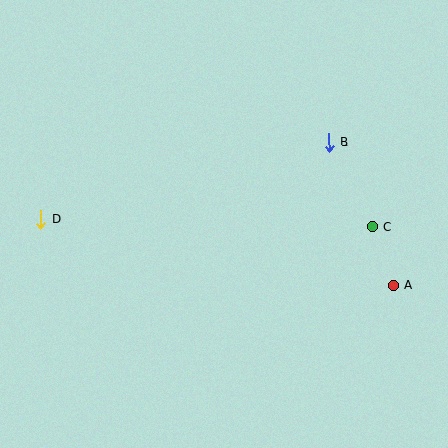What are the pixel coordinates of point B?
Point B is at (329, 142).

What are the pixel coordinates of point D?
Point D is at (41, 219).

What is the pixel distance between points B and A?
The distance between B and A is 157 pixels.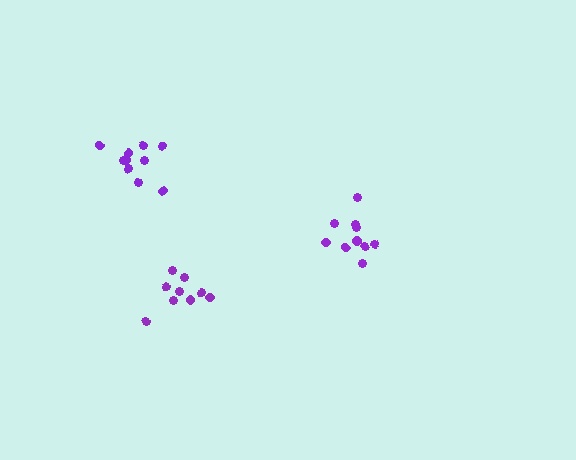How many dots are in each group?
Group 1: 10 dots, Group 2: 10 dots, Group 3: 9 dots (29 total).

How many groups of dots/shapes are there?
There are 3 groups.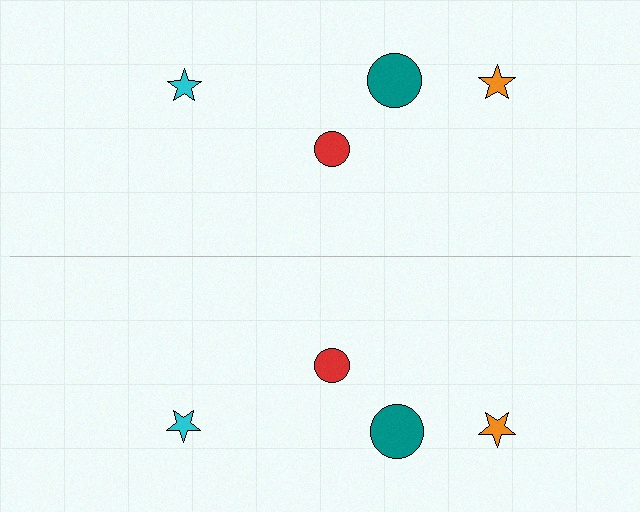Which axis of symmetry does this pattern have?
The pattern has a horizontal axis of symmetry running through the center of the image.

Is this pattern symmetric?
Yes, this pattern has bilateral (reflection) symmetry.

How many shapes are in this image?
There are 8 shapes in this image.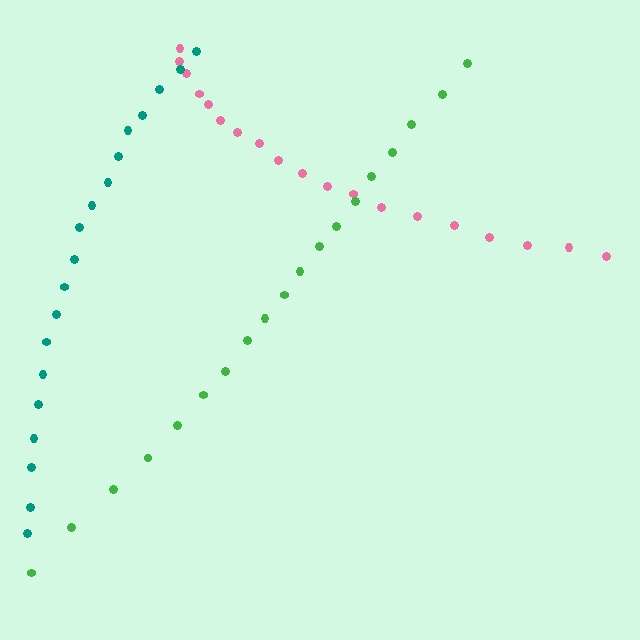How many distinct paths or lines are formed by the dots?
There are 3 distinct paths.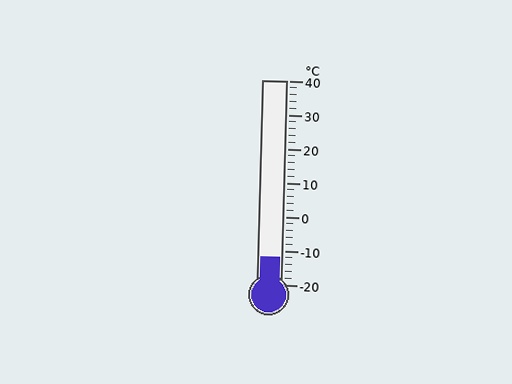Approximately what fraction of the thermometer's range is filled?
The thermometer is filled to approximately 15% of its range.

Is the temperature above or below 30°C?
The temperature is below 30°C.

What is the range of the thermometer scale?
The thermometer scale ranges from -20°C to 40°C.